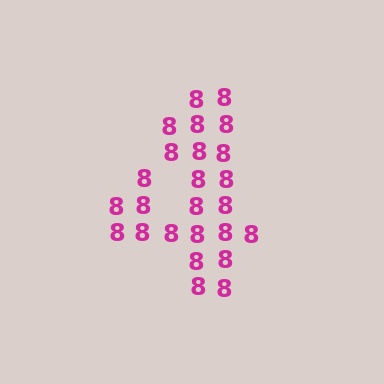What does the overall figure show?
The overall figure shows the digit 4.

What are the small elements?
The small elements are digit 8's.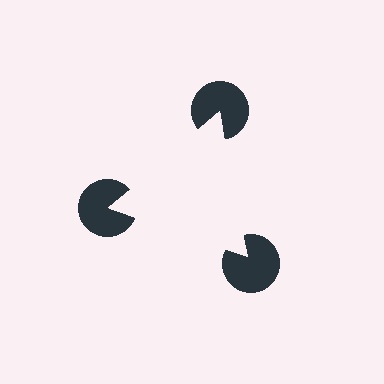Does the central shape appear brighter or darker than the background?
It typically appears slightly brighter than the background, even though no actual brightness change is drawn.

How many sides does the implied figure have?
3 sides.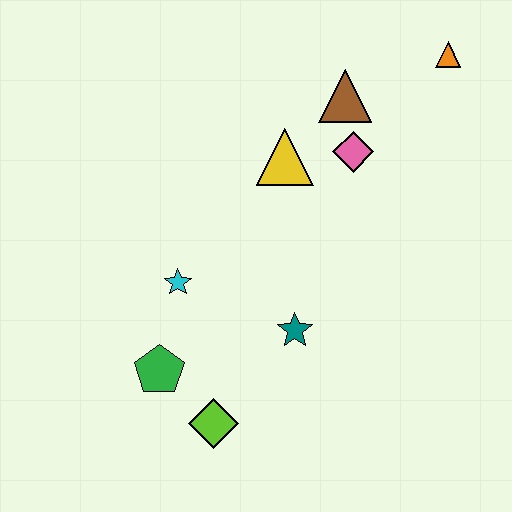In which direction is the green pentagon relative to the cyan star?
The green pentagon is below the cyan star.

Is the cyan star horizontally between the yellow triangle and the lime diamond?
No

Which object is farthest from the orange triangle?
The lime diamond is farthest from the orange triangle.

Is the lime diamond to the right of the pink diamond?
No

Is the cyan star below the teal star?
No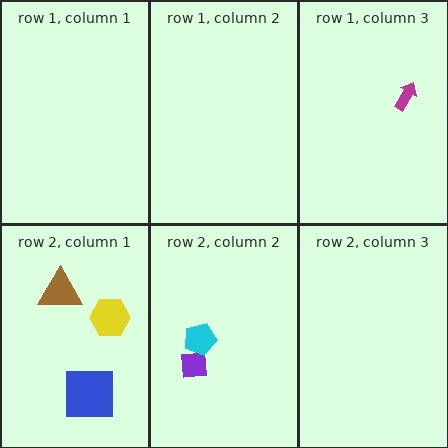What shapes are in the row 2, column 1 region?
The brown triangle, the yellow hexagon, the blue square.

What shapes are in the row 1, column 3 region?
The magenta arrow.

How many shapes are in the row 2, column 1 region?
3.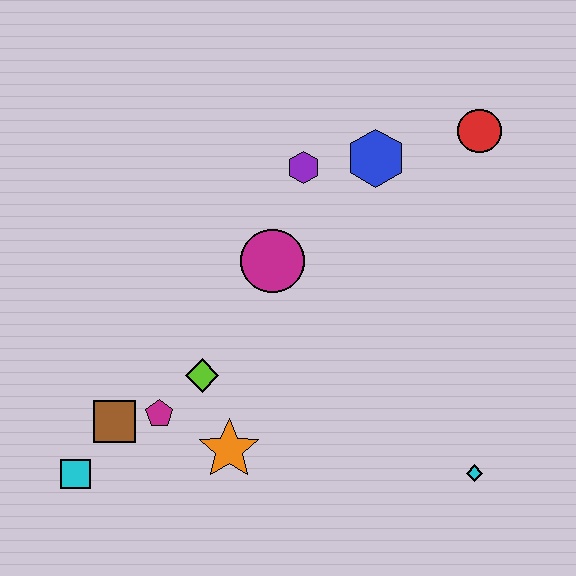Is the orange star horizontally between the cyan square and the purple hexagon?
Yes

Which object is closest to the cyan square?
The brown square is closest to the cyan square.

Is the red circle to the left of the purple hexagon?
No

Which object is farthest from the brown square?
The red circle is farthest from the brown square.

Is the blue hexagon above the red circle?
No